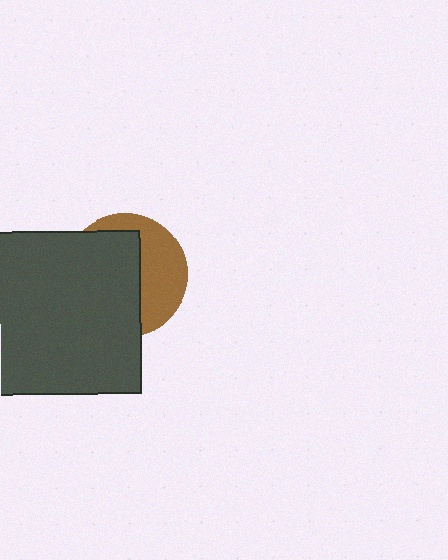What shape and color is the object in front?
The object in front is a dark gray square.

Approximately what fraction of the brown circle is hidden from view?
Roughly 59% of the brown circle is hidden behind the dark gray square.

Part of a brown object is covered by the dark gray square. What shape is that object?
It is a circle.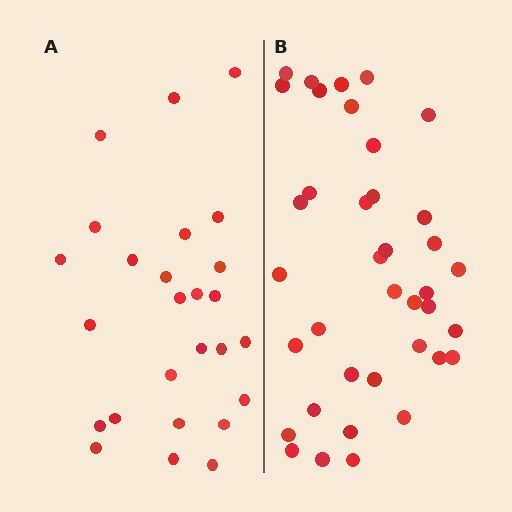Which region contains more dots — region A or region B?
Region B (the right region) has more dots.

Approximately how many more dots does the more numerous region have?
Region B has roughly 12 or so more dots than region A.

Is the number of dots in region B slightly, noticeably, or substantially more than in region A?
Region B has substantially more. The ratio is roughly 1.5 to 1.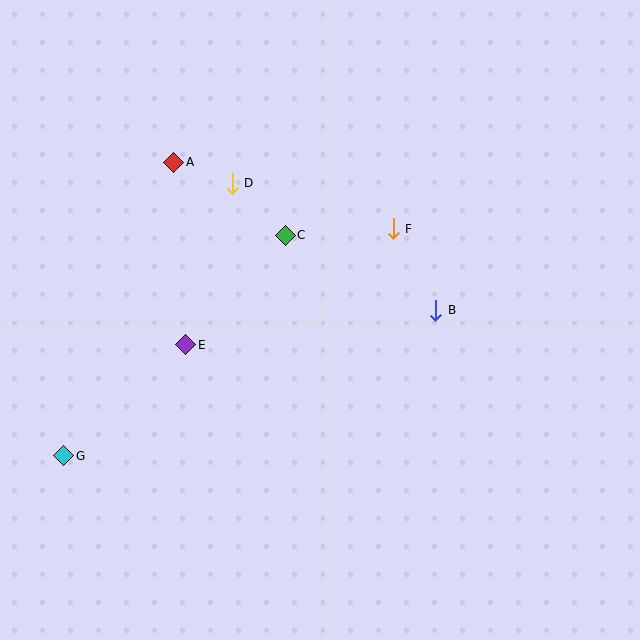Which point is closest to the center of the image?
Point C at (285, 235) is closest to the center.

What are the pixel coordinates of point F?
Point F is at (393, 229).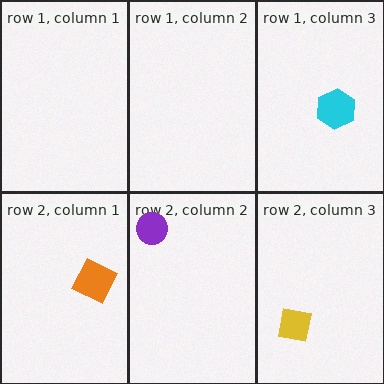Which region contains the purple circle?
The row 2, column 2 region.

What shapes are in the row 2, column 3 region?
The yellow square.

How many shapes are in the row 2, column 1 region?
1.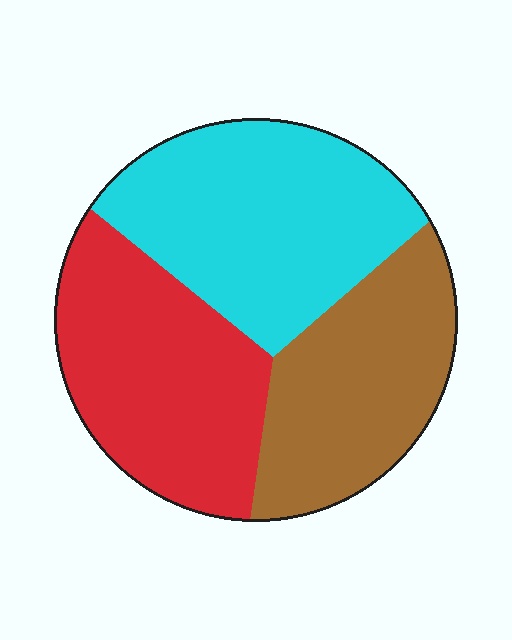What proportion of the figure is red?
Red takes up between a third and a half of the figure.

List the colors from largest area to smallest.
From largest to smallest: cyan, red, brown.